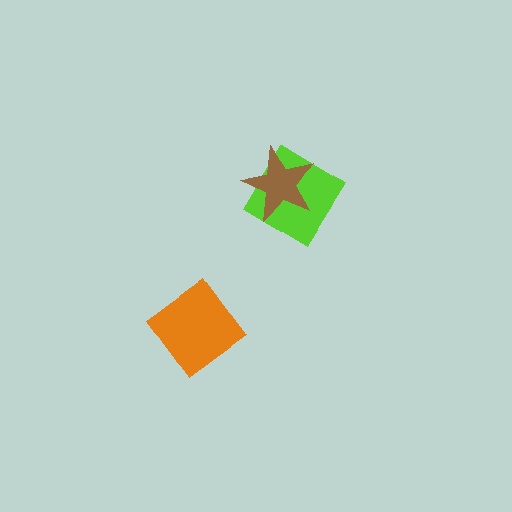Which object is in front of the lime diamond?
The brown star is in front of the lime diamond.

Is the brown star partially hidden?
No, no other shape covers it.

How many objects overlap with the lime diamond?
1 object overlaps with the lime diamond.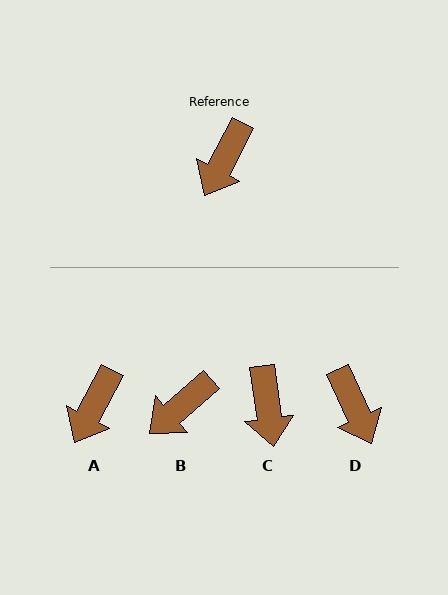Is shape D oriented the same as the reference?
No, it is off by about 52 degrees.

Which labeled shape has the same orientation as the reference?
A.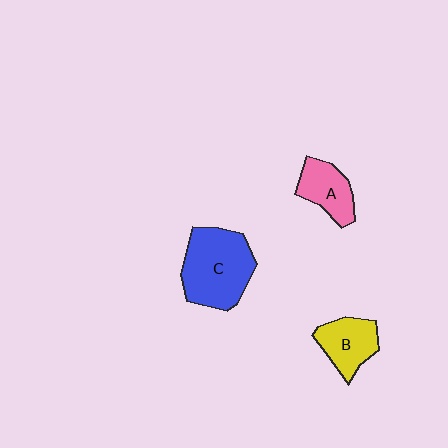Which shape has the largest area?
Shape C (blue).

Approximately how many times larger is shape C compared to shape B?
Approximately 1.7 times.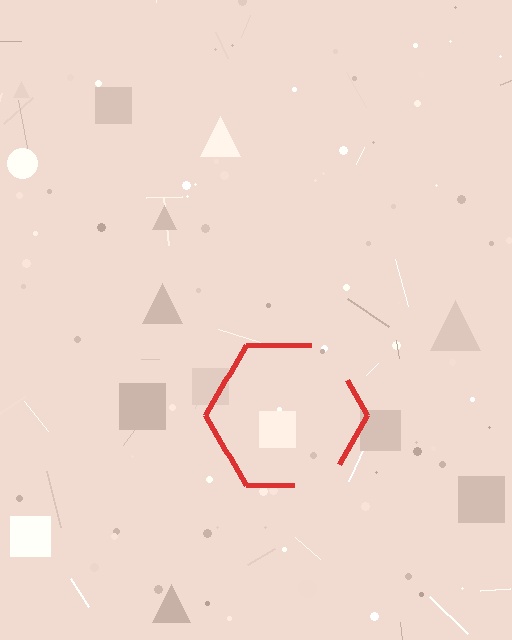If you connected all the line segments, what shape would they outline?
They would outline a hexagon.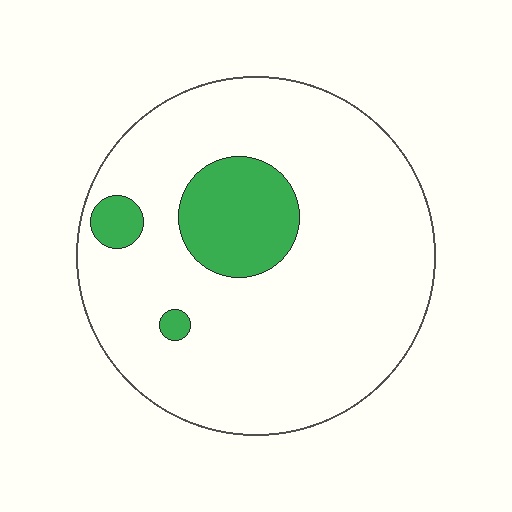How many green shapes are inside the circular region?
3.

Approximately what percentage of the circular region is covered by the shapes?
Approximately 15%.